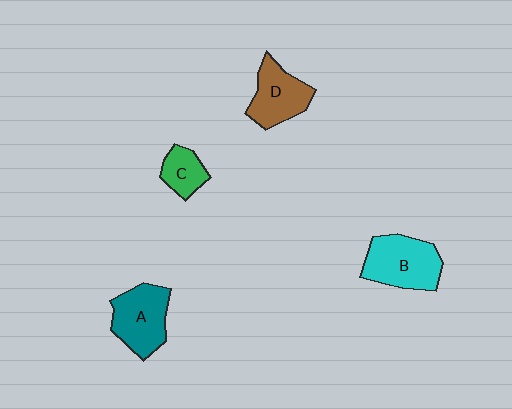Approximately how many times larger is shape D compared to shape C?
Approximately 1.7 times.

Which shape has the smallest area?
Shape C (green).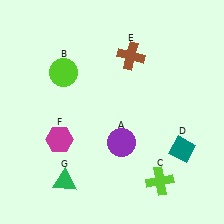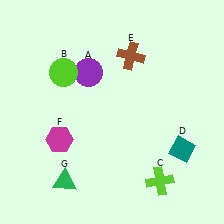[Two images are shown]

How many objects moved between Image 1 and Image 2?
1 object moved between the two images.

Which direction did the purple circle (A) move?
The purple circle (A) moved up.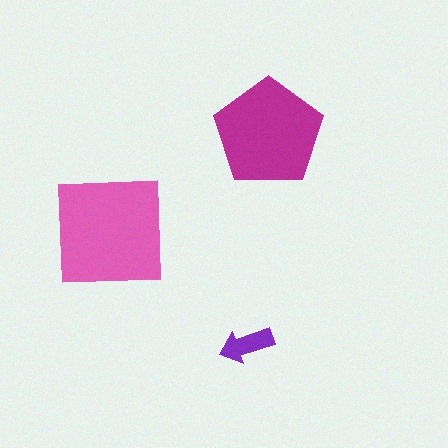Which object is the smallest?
The purple arrow.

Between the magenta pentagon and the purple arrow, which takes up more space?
The magenta pentagon.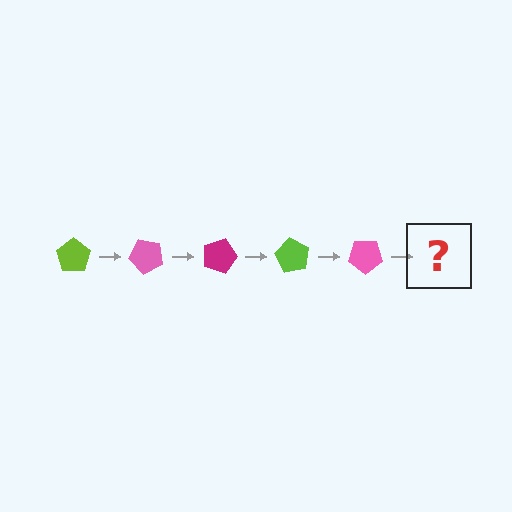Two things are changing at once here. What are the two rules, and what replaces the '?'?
The two rules are that it rotates 45 degrees each step and the color cycles through lime, pink, and magenta. The '?' should be a magenta pentagon, rotated 225 degrees from the start.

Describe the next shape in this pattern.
It should be a magenta pentagon, rotated 225 degrees from the start.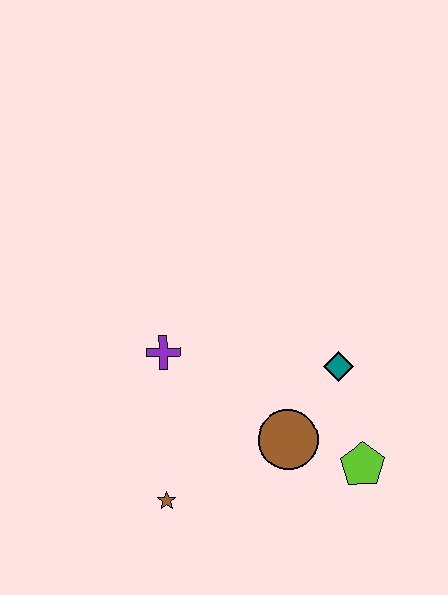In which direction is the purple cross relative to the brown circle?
The purple cross is to the left of the brown circle.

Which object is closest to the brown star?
The brown circle is closest to the brown star.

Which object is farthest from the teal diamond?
The brown star is farthest from the teal diamond.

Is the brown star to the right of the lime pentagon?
No